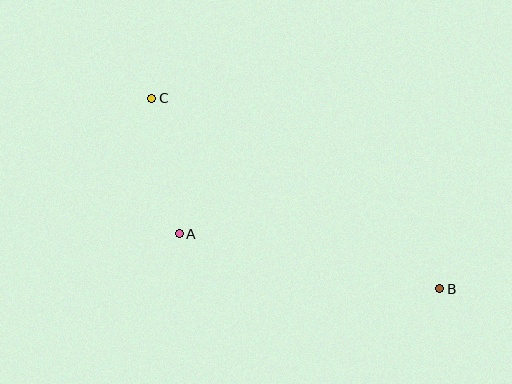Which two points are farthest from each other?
Points B and C are farthest from each other.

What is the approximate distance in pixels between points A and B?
The distance between A and B is approximately 266 pixels.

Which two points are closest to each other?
Points A and C are closest to each other.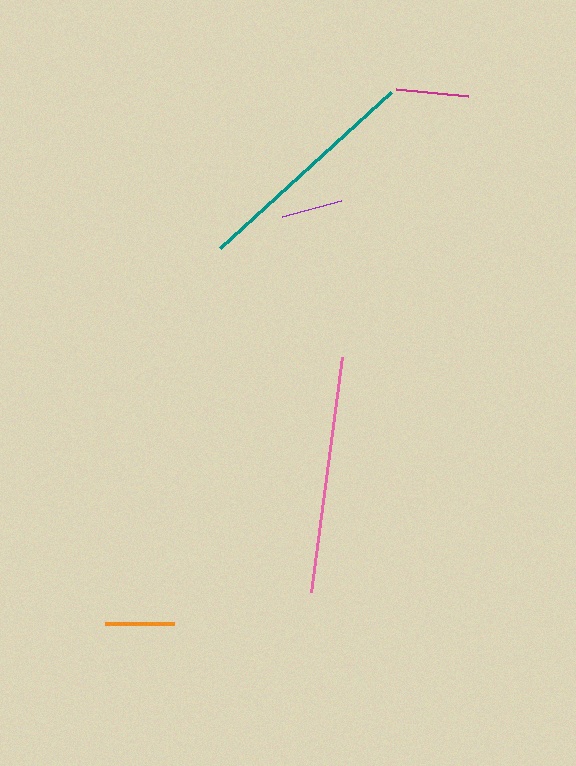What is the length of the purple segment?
The purple segment is approximately 62 pixels long.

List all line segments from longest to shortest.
From longest to shortest: pink, teal, magenta, orange, purple.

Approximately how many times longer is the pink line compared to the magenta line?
The pink line is approximately 3.2 times the length of the magenta line.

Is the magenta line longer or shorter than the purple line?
The magenta line is longer than the purple line.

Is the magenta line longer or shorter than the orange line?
The magenta line is longer than the orange line.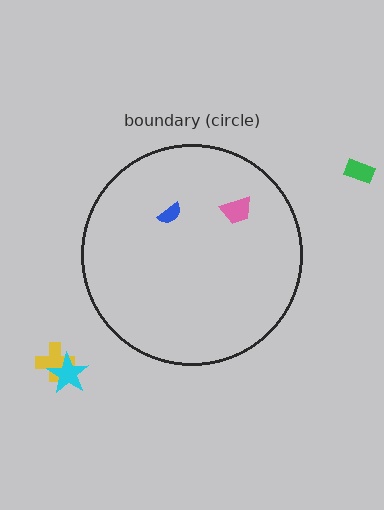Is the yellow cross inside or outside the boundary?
Outside.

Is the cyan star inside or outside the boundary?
Outside.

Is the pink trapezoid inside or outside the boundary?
Inside.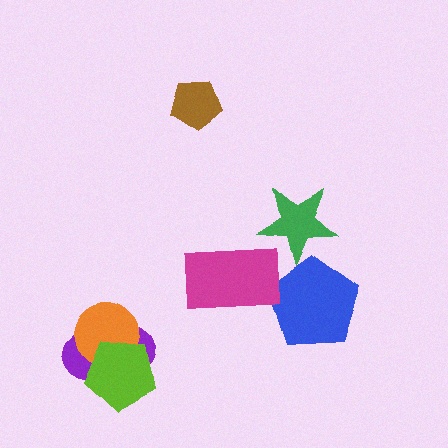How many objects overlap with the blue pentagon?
0 objects overlap with the blue pentagon.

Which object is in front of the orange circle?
The lime pentagon is in front of the orange circle.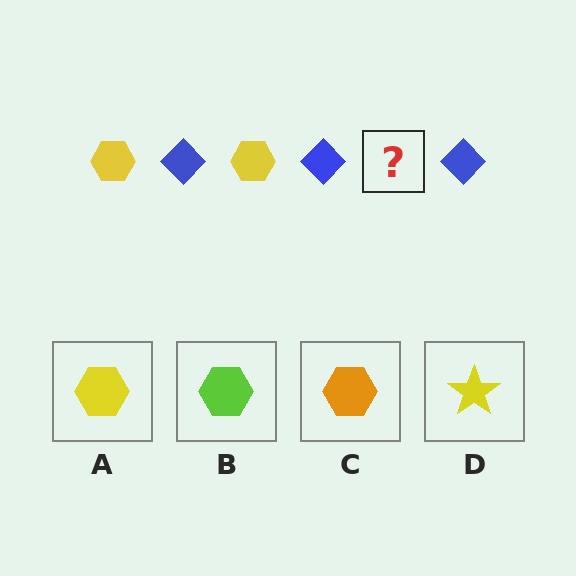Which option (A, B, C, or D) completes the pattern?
A.